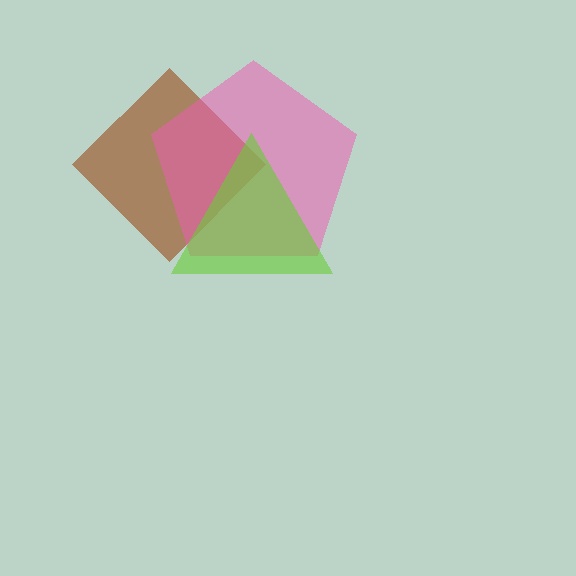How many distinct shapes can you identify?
There are 3 distinct shapes: a brown diamond, a pink pentagon, a lime triangle.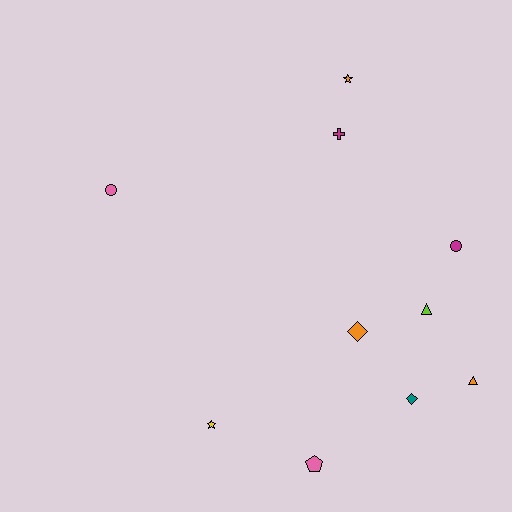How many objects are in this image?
There are 10 objects.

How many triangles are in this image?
There are 2 triangles.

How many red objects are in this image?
There are no red objects.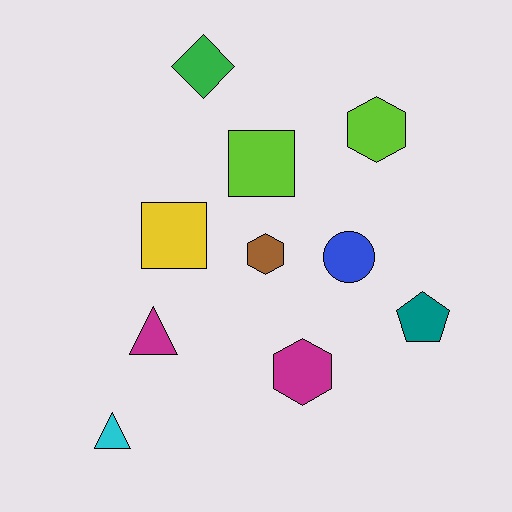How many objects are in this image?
There are 10 objects.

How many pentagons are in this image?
There is 1 pentagon.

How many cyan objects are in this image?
There is 1 cyan object.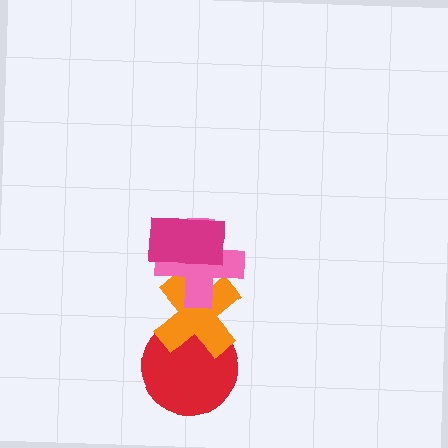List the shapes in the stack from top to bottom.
From top to bottom: the magenta rectangle, the pink cross, the orange cross, the red circle.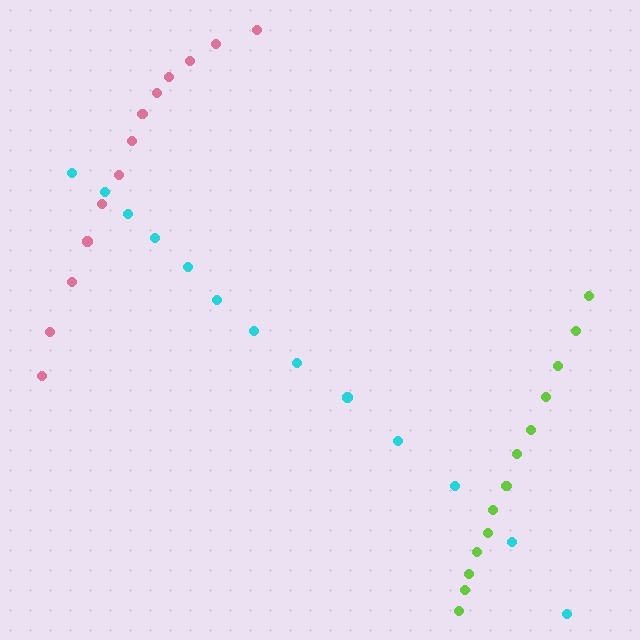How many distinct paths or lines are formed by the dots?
There are 3 distinct paths.